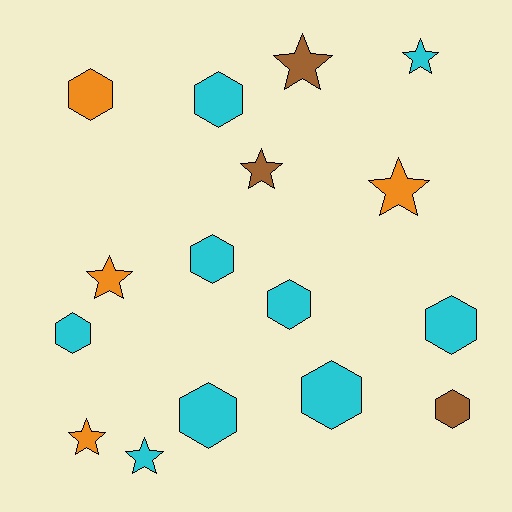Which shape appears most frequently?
Hexagon, with 9 objects.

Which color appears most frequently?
Cyan, with 9 objects.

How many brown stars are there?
There are 2 brown stars.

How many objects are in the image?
There are 16 objects.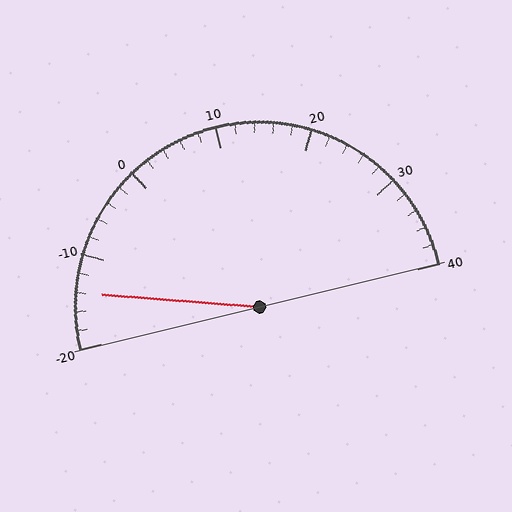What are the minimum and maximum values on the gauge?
The gauge ranges from -20 to 40.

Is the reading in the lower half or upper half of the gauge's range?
The reading is in the lower half of the range (-20 to 40).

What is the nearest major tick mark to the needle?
The nearest major tick mark is -10.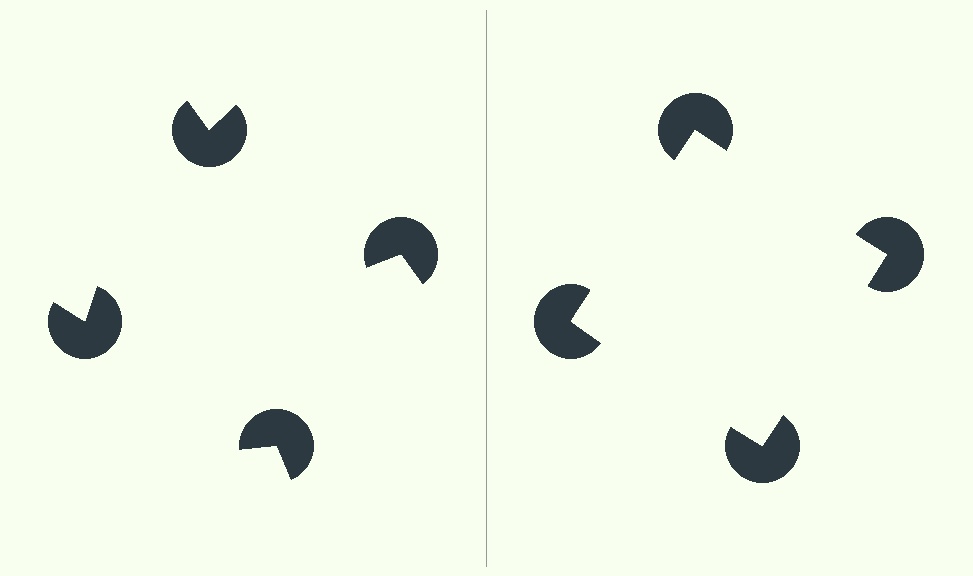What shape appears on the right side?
An illusory square.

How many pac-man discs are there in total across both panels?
8 — 4 on each side.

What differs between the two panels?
The pac-man discs are positioned identically on both sides; only the wedge orientations differ. On the right they align to a square; on the left they are misaligned.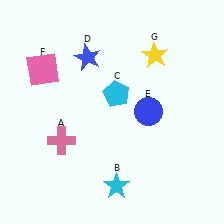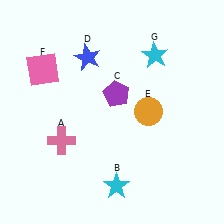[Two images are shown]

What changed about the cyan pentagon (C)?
In Image 1, C is cyan. In Image 2, it changed to purple.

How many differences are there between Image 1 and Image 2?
There are 3 differences between the two images.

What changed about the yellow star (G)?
In Image 1, G is yellow. In Image 2, it changed to cyan.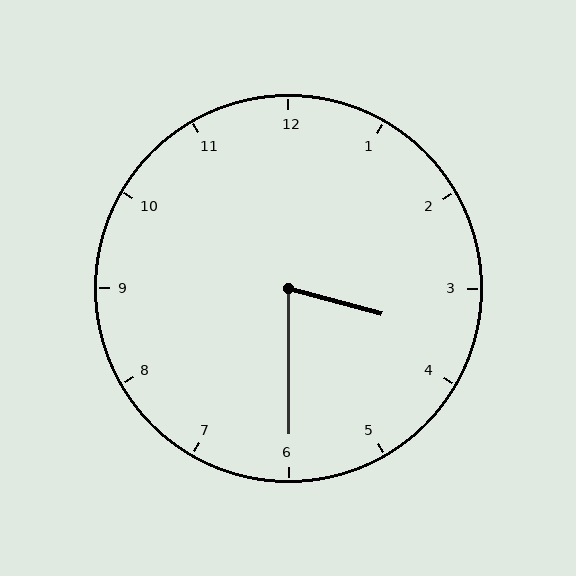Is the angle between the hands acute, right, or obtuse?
It is acute.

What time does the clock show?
3:30.